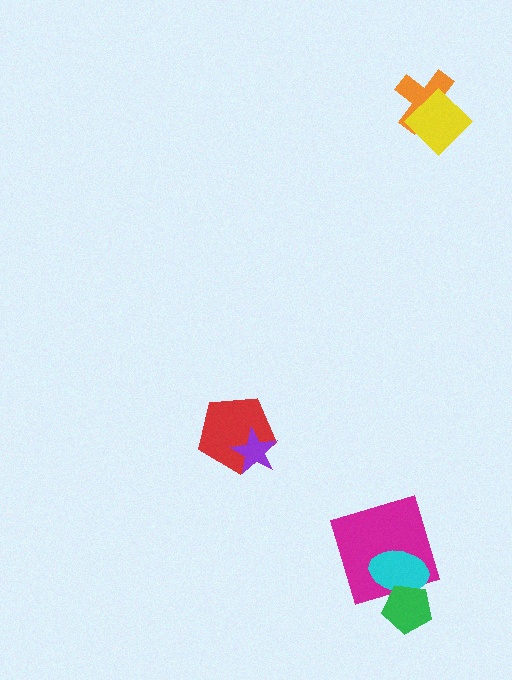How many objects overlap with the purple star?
1 object overlaps with the purple star.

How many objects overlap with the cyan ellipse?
2 objects overlap with the cyan ellipse.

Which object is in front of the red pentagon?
The purple star is in front of the red pentagon.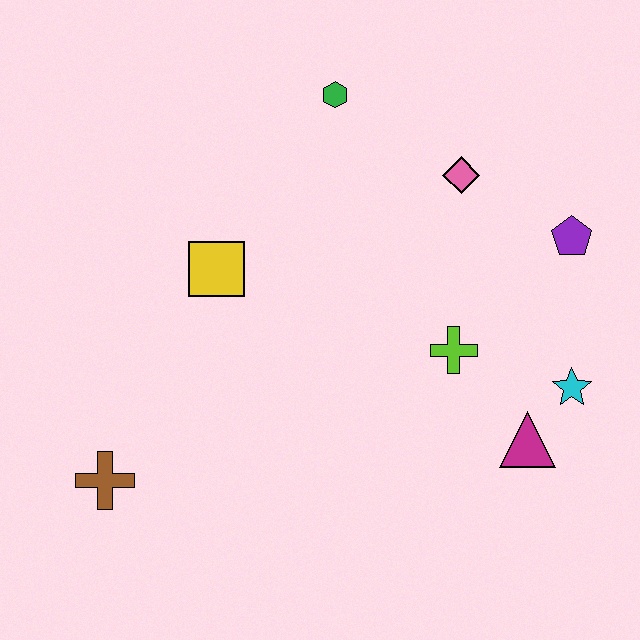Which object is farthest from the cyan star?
The brown cross is farthest from the cyan star.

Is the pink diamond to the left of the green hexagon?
No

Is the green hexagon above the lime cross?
Yes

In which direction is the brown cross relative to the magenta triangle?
The brown cross is to the left of the magenta triangle.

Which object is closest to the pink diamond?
The purple pentagon is closest to the pink diamond.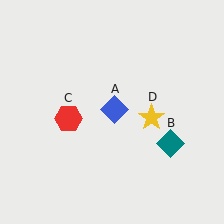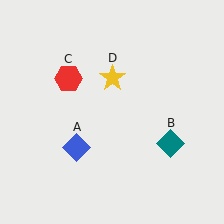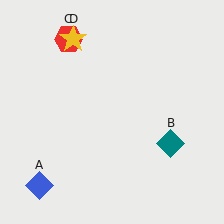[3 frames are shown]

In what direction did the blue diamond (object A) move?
The blue diamond (object A) moved down and to the left.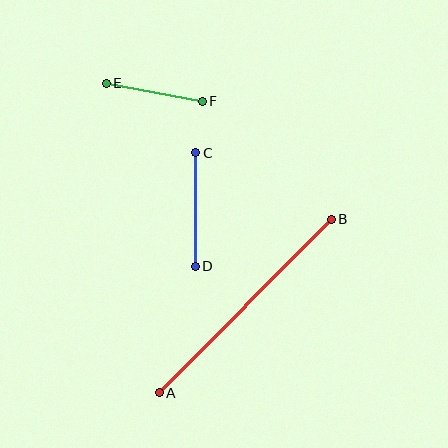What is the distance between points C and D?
The distance is approximately 114 pixels.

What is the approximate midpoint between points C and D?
The midpoint is at approximately (195, 210) pixels.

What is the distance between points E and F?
The distance is approximately 98 pixels.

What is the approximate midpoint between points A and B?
The midpoint is at approximately (245, 306) pixels.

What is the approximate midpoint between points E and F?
The midpoint is at approximately (154, 92) pixels.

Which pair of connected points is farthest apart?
Points A and B are farthest apart.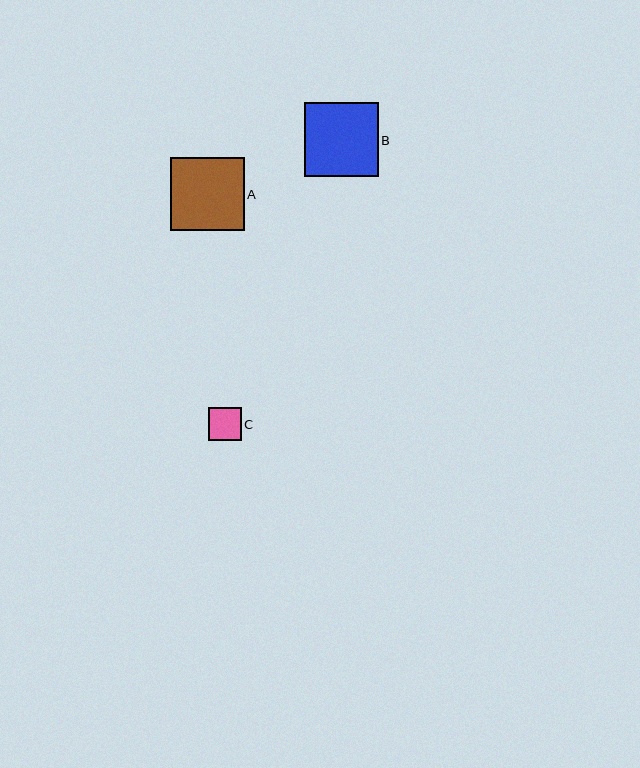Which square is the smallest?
Square C is the smallest with a size of approximately 33 pixels.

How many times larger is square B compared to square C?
Square B is approximately 2.2 times the size of square C.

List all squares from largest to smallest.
From largest to smallest: B, A, C.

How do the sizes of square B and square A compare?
Square B and square A are approximately the same size.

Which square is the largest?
Square B is the largest with a size of approximately 74 pixels.